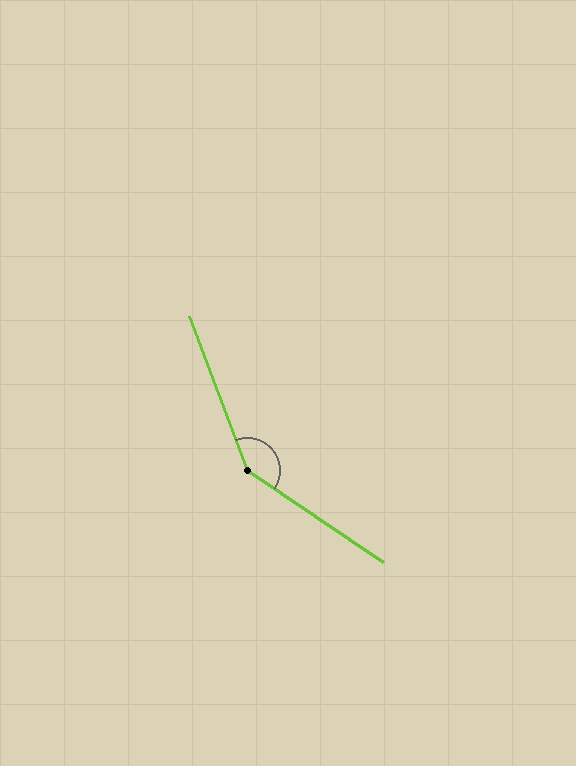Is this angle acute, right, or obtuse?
It is obtuse.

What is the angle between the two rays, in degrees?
Approximately 144 degrees.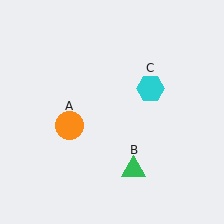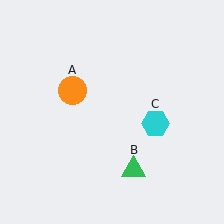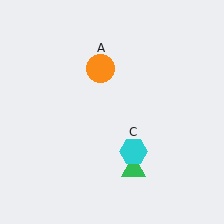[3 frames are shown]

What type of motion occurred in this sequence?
The orange circle (object A), cyan hexagon (object C) rotated clockwise around the center of the scene.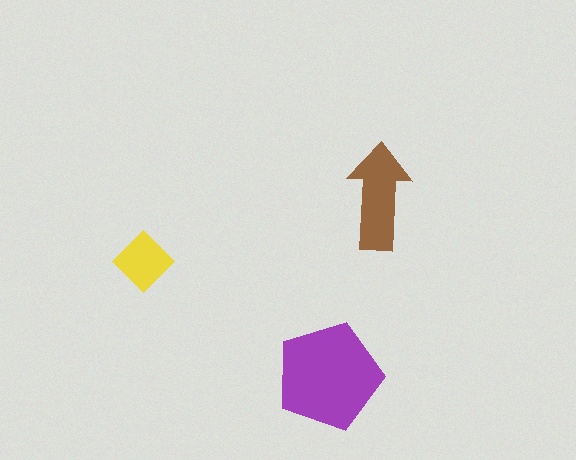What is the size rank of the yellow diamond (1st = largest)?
3rd.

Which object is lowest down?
The purple pentagon is bottommost.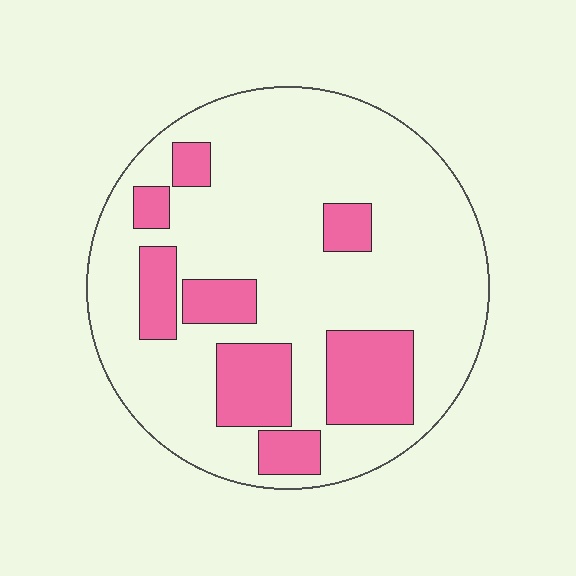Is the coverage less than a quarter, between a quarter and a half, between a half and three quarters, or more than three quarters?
Less than a quarter.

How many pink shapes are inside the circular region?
8.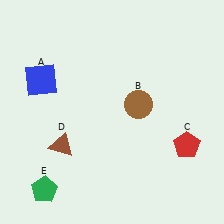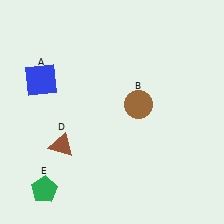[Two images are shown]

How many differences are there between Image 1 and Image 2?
There is 1 difference between the two images.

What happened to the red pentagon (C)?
The red pentagon (C) was removed in Image 2. It was in the bottom-right area of Image 1.